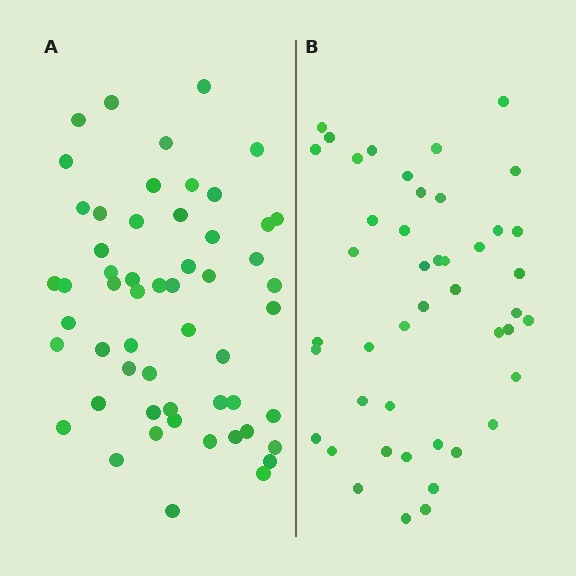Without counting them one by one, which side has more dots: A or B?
Region A (the left region) has more dots.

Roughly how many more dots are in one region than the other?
Region A has roughly 10 or so more dots than region B.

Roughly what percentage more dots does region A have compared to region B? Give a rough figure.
About 20% more.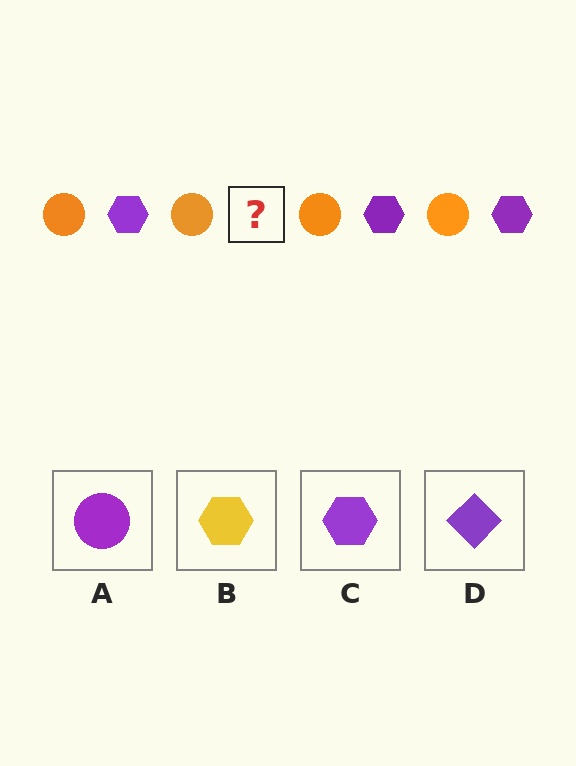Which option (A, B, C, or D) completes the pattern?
C.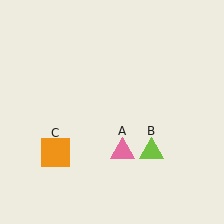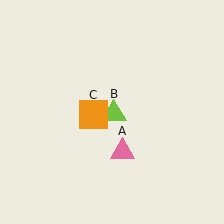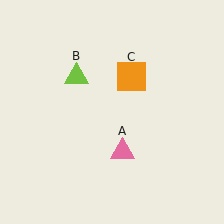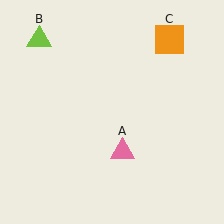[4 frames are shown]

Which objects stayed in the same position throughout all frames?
Pink triangle (object A) remained stationary.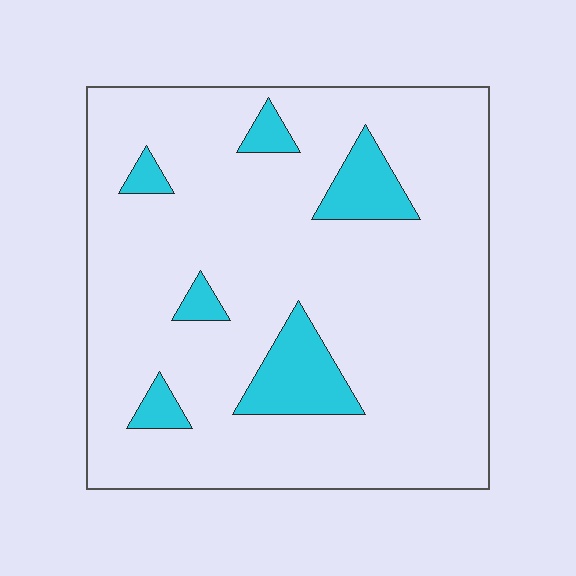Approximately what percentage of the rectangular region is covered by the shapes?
Approximately 10%.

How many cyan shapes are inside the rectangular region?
6.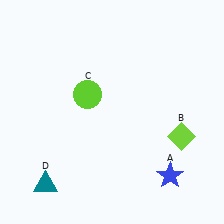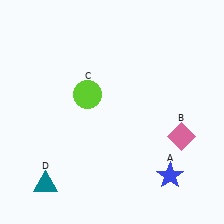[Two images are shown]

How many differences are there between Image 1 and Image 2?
There is 1 difference between the two images.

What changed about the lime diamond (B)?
In Image 1, B is lime. In Image 2, it changed to pink.